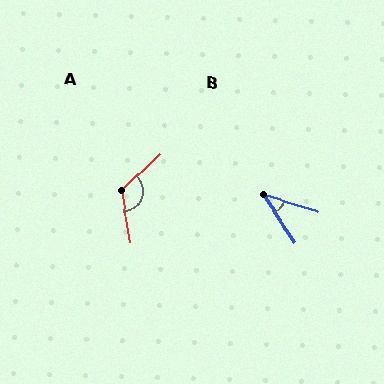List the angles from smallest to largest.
B (39°), A (125°).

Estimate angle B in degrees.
Approximately 39 degrees.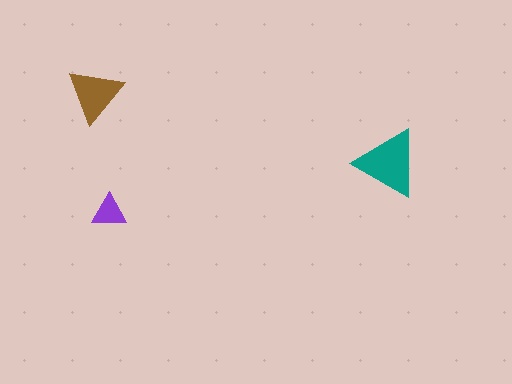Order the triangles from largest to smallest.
the teal one, the brown one, the purple one.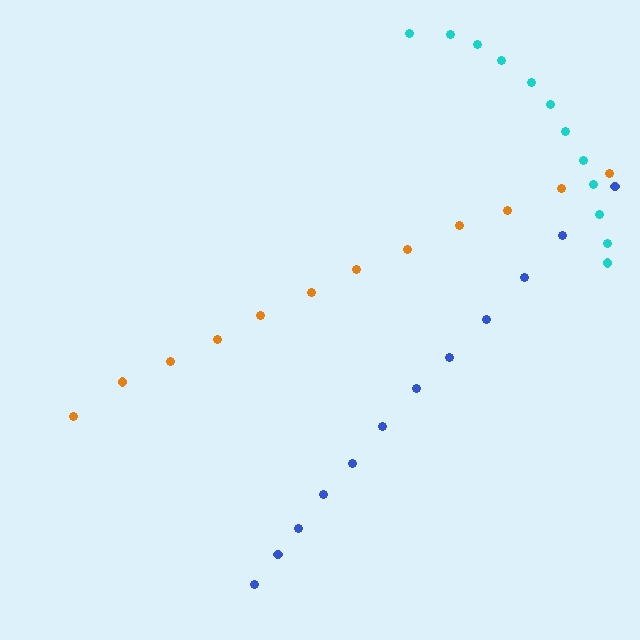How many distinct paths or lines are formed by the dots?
There are 3 distinct paths.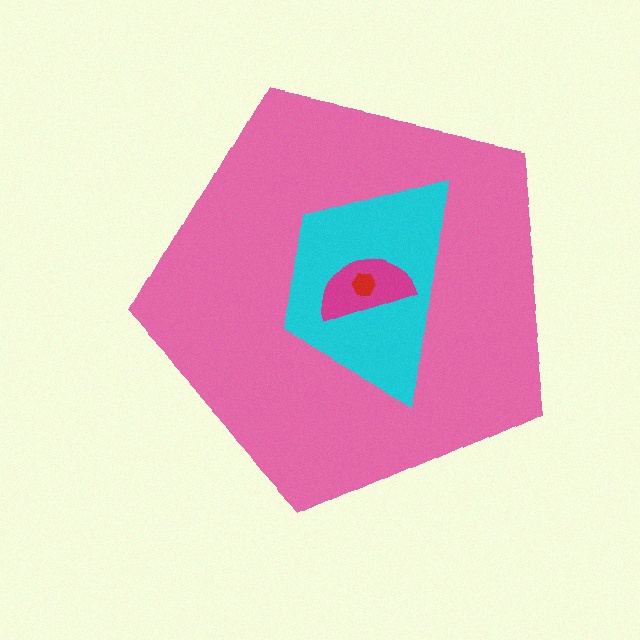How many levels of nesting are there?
4.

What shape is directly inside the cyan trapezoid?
The magenta semicircle.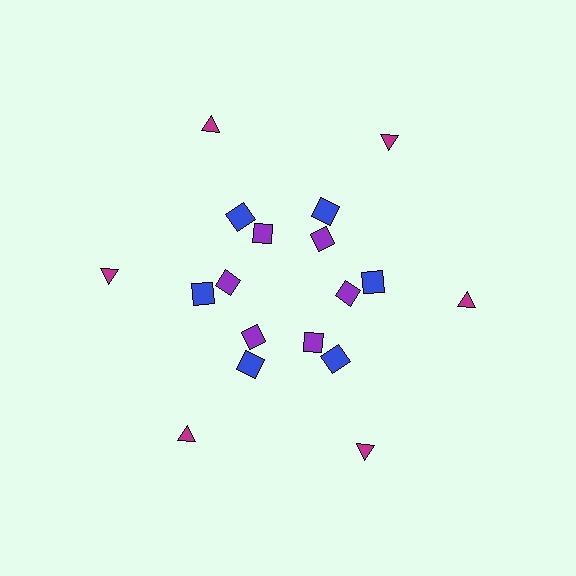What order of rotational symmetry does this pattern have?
This pattern has 6-fold rotational symmetry.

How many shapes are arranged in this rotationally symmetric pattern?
There are 18 shapes, arranged in 6 groups of 3.